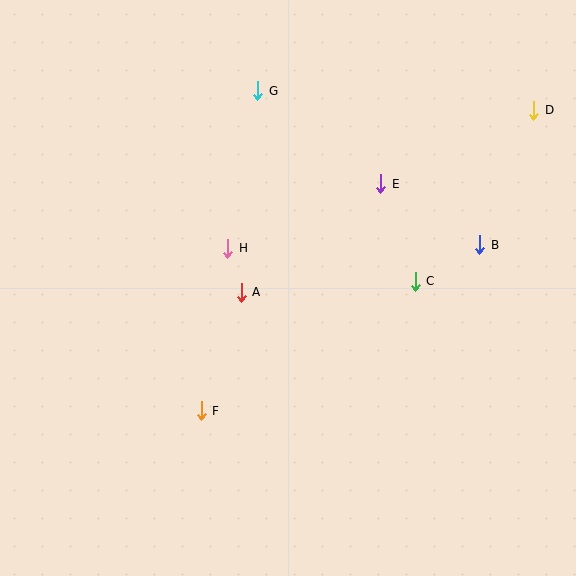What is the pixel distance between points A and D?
The distance between A and D is 345 pixels.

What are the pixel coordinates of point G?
Point G is at (258, 91).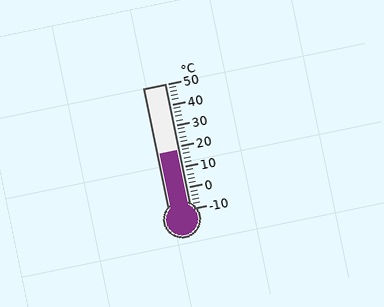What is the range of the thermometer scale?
The thermometer scale ranges from -10°C to 50°C.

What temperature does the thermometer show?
The thermometer shows approximately 18°C.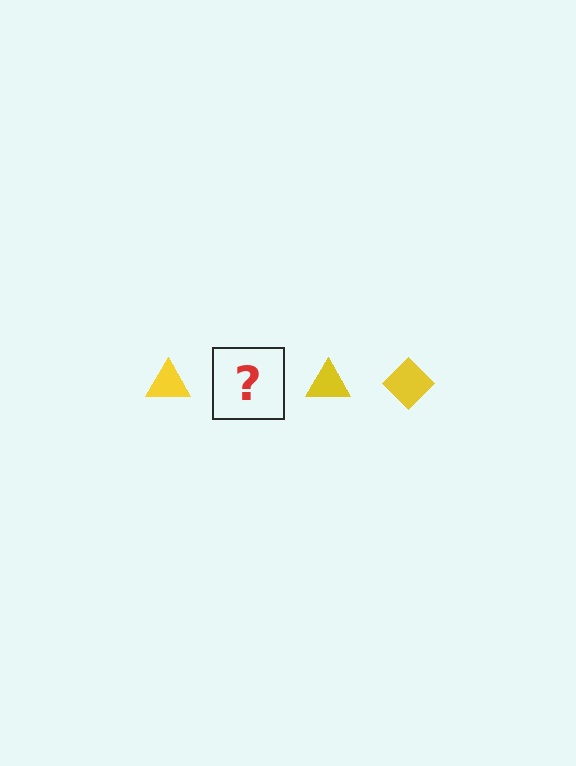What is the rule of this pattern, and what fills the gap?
The rule is that the pattern cycles through triangle, diamond shapes in yellow. The gap should be filled with a yellow diamond.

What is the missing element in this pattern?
The missing element is a yellow diamond.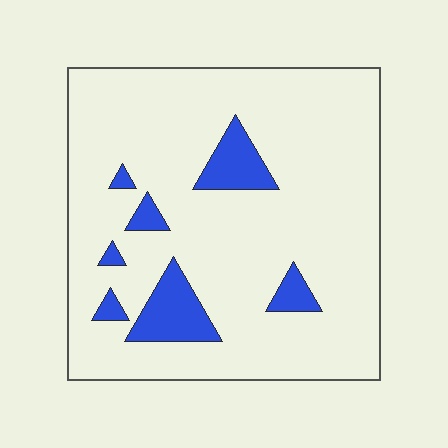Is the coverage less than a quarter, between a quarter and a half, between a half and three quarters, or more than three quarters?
Less than a quarter.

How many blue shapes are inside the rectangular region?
7.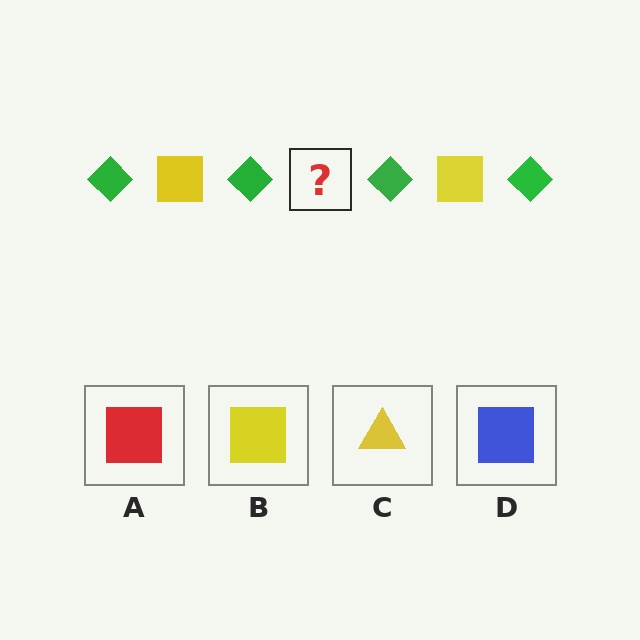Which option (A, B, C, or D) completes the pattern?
B.